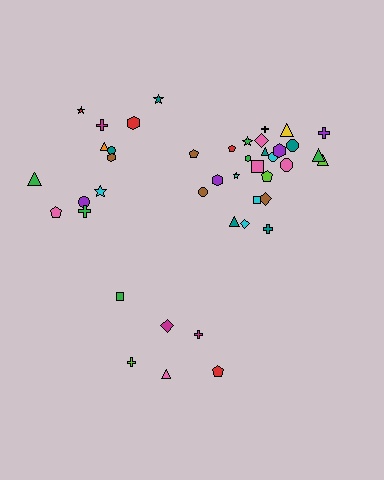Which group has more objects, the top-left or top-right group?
The top-right group.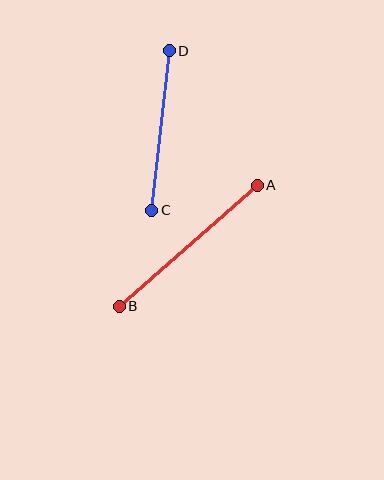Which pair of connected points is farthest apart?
Points A and B are farthest apart.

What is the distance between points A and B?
The distance is approximately 184 pixels.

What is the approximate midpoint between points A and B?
The midpoint is at approximately (188, 246) pixels.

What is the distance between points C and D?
The distance is approximately 160 pixels.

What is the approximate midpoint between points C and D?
The midpoint is at approximately (161, 131) pixels.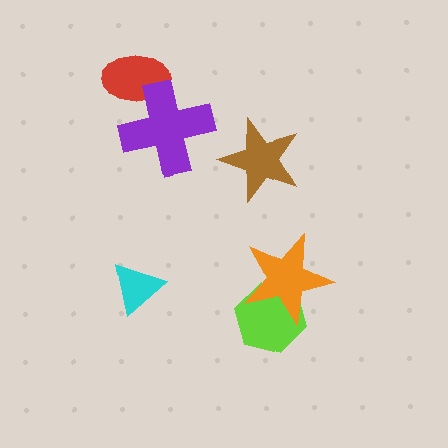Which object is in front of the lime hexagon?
The orange star is in front of the lime hexagon.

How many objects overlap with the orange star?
1 object overlaps with the orange star.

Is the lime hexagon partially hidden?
Yes, it is partially covered by another shape.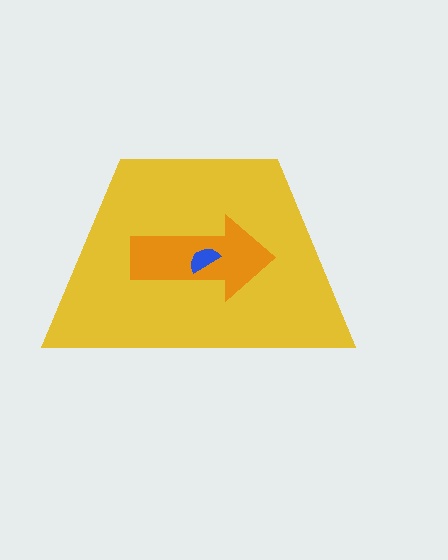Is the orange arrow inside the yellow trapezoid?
Yes.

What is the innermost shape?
The blue semicircle.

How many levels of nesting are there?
3.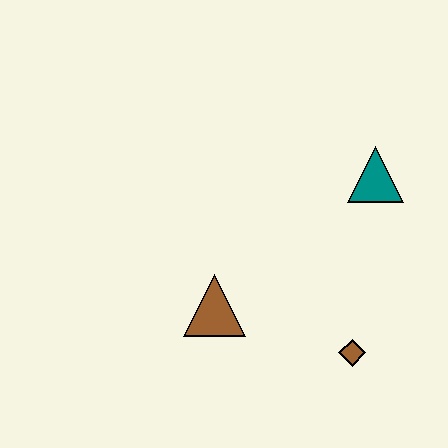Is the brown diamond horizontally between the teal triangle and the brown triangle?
Yes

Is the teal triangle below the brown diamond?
No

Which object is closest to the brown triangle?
The brown diamond is closest to the brown triangle.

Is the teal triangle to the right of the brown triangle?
Yes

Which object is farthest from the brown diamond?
The teal triangle is farthest from the brown diamond.